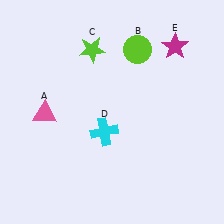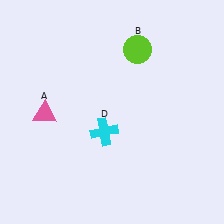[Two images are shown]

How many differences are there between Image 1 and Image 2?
There are 2 differences between the two images.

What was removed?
The lime star (C), the magenta star (E) were removed in Image 2.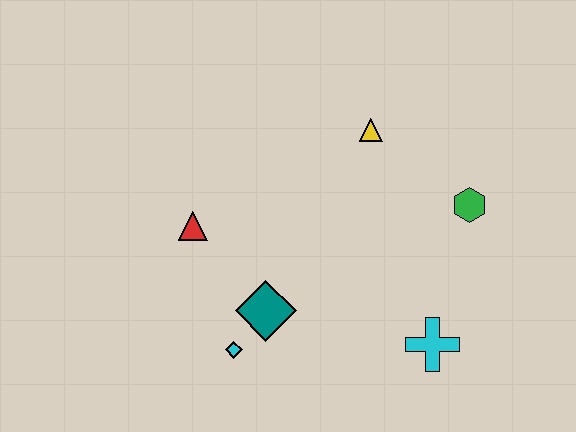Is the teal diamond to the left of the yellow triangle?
Yes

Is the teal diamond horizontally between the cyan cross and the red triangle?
Yes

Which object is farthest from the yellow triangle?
The cyan diamond is farthest from the yellow triangle.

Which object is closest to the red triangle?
The teal diamond is closest to the red triangle.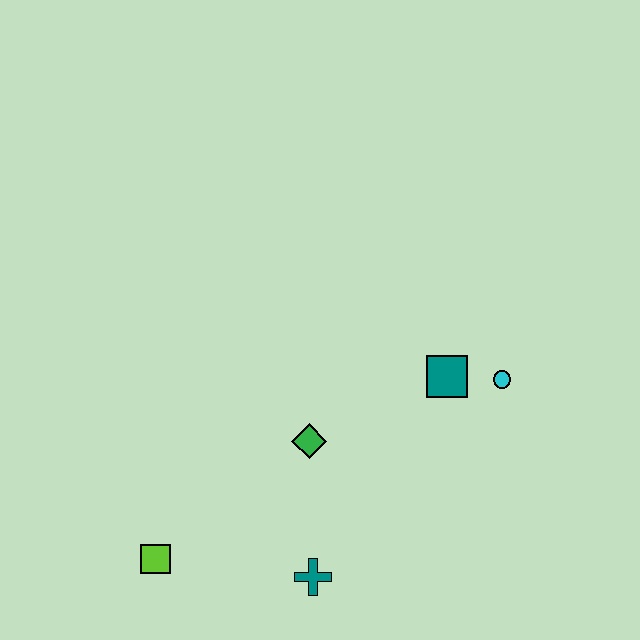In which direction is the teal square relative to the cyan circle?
The teal square is to the left of the cyan circle.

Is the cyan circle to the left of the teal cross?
No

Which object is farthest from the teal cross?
The cyan circle is farthest from the teal cross.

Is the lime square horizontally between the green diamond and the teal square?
No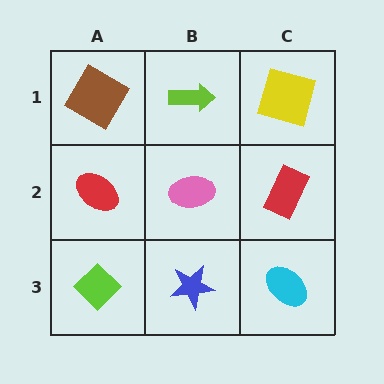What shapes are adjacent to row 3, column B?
A pink ellipse (row 2, column B), a lime diamond (row 3, column A), a cyan ellipse (row 3, column C).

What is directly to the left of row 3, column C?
A blue star.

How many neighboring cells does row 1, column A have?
2.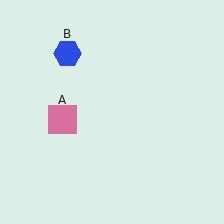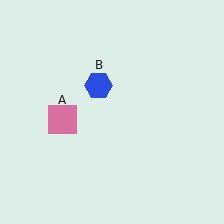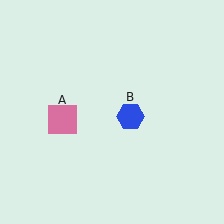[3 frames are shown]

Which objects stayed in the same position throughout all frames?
Pink square (object A) remained stationary.